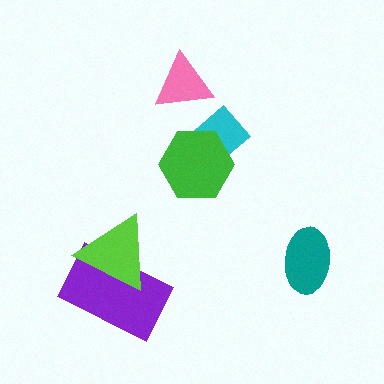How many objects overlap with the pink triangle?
0 objects overlap with the pink triangle.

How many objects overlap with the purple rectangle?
1 object overlaps with the purple rectangle.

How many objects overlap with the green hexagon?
1 object overlaps with the green hexagon.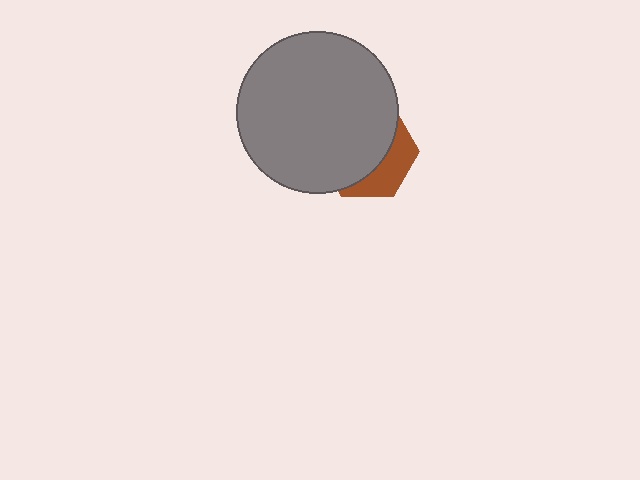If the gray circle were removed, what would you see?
You would see the complete brown hexagon.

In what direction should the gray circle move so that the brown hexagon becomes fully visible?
The gray circle should move toward the upper-left. That is the shortest direction to clear the overlap and leave the brown hexagon fully visible.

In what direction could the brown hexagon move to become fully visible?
The brown hexagon could move toward the lower-right. That would shift it out from behind the gray circle entirely.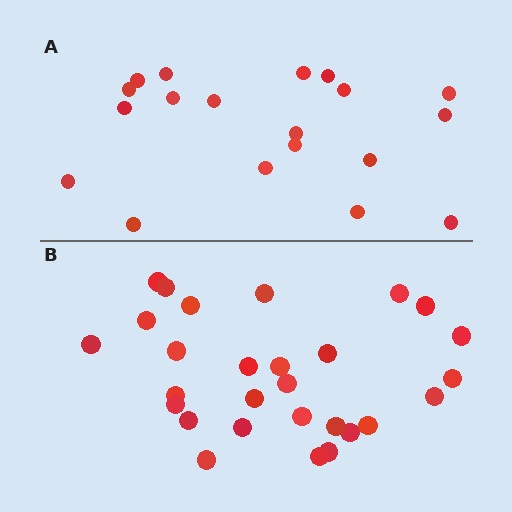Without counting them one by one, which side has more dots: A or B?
Region B (the bottom region) has more dots.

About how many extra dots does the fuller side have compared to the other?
Region B has roughly 8 or so more dots than region A.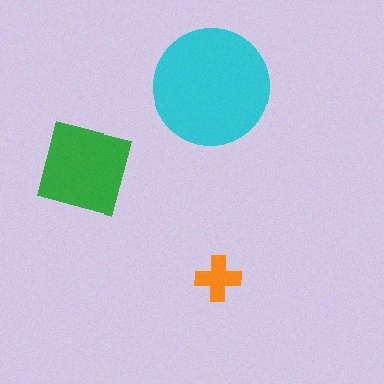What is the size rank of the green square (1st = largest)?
2nd.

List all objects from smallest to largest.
The orange cross, the green square, the cyan circle.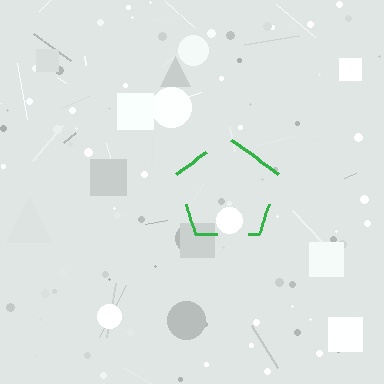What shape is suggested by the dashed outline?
The dashed outline suggests a pentagon.